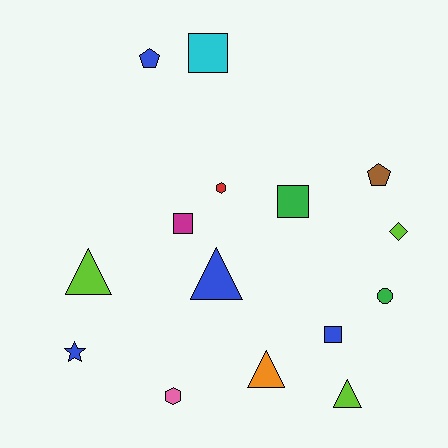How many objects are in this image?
There are 15 objects.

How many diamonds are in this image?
There is 1 diamond.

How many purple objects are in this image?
There are no purple objects.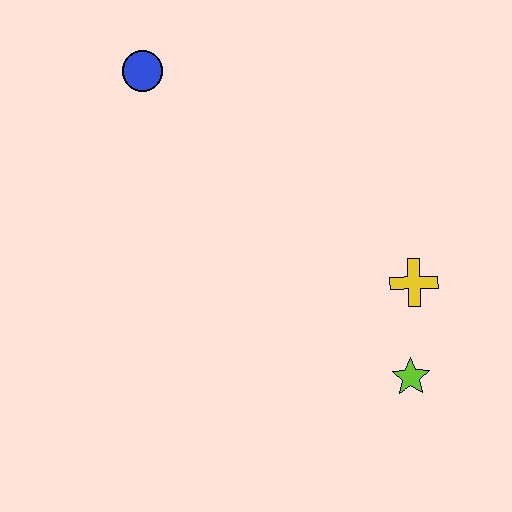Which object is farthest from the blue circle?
The lime star is farthest from the blue circle.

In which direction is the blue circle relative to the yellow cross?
The blue circle is to the left of the yellow cross.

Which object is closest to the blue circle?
The yellow cross is closest to the blue circle.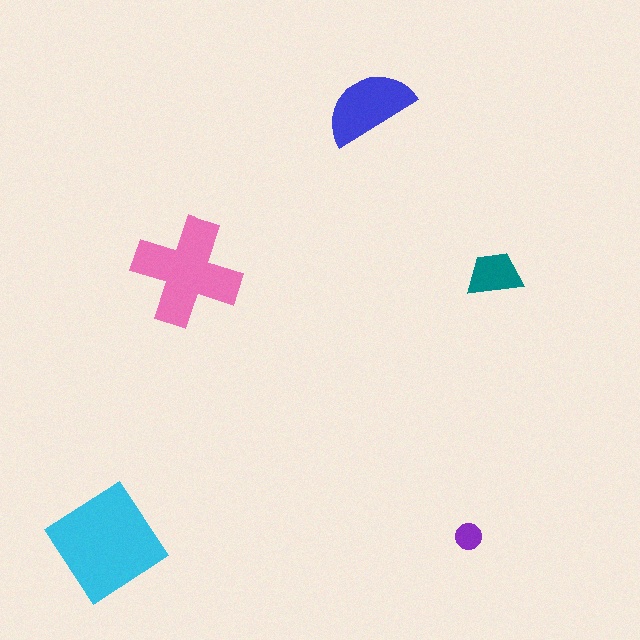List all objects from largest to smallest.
The cyan diamond, the pink cross, the blue semicircle, the teal trapezoid, the purple circle.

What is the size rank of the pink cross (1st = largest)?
2nd.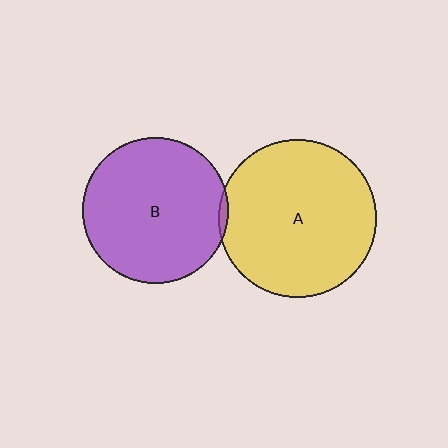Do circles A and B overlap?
Yes.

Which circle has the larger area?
Circle A (yellow).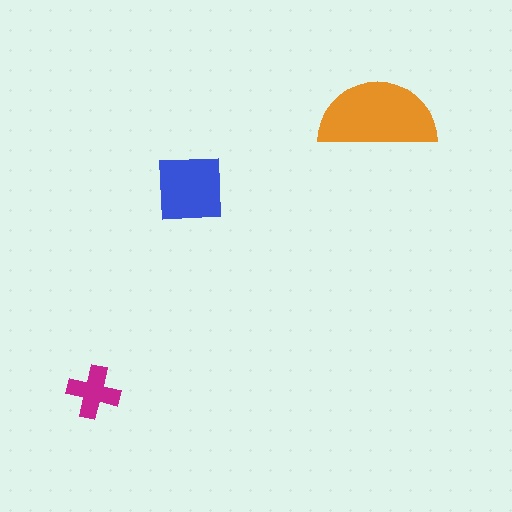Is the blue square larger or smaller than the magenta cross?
Larger.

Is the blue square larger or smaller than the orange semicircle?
Smaller.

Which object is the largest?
The orange semicircle.